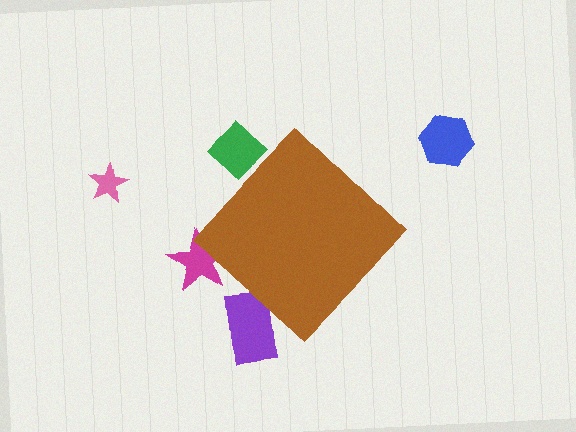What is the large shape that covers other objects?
A brown diamond.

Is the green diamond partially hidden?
Yes, the green diamond is partially hidden behind the brown diamond.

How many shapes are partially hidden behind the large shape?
3 shapes are partially hidden.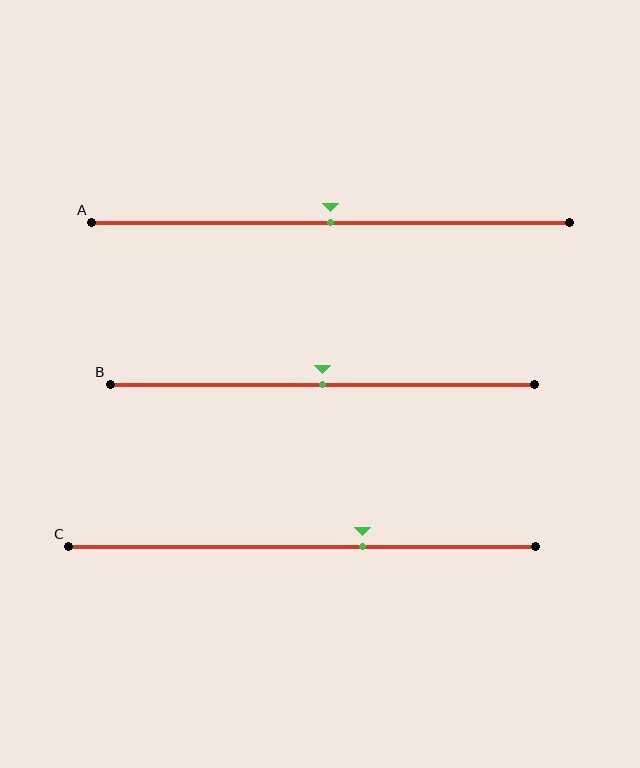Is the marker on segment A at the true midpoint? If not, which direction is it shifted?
Yes, the marker on segment A is at the true midpoint.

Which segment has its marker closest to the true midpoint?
Segment A has its marker closest to the true midpoint.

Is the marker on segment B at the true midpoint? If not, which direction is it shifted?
Yes, the marker on segment B is at the true midpoint.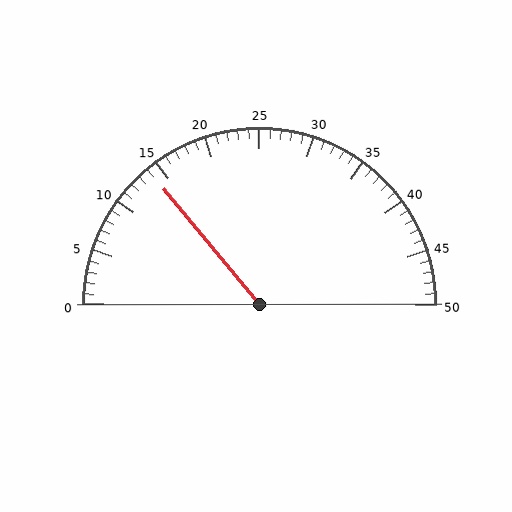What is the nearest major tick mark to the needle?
The nearest major tick mark is 15.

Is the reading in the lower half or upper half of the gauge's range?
The reading is in the lower half of the range (0 to 50).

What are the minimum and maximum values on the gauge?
The gauge ranges from 0 to 50.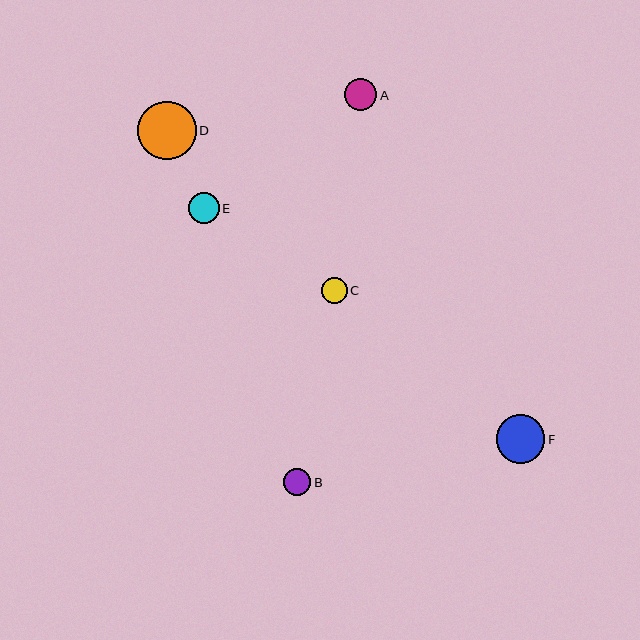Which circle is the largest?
Circle D is the largest with a size of approximately 58 pixels.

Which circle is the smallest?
Circle C is the smallest with a size of approximately 26 pixels.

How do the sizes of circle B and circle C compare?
Circle B and circle C are approximately the same size.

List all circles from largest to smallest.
From largest to smallest: D, F, A, E, B, C.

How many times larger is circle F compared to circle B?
Circle F is approximately 1.8 times the size of circle B.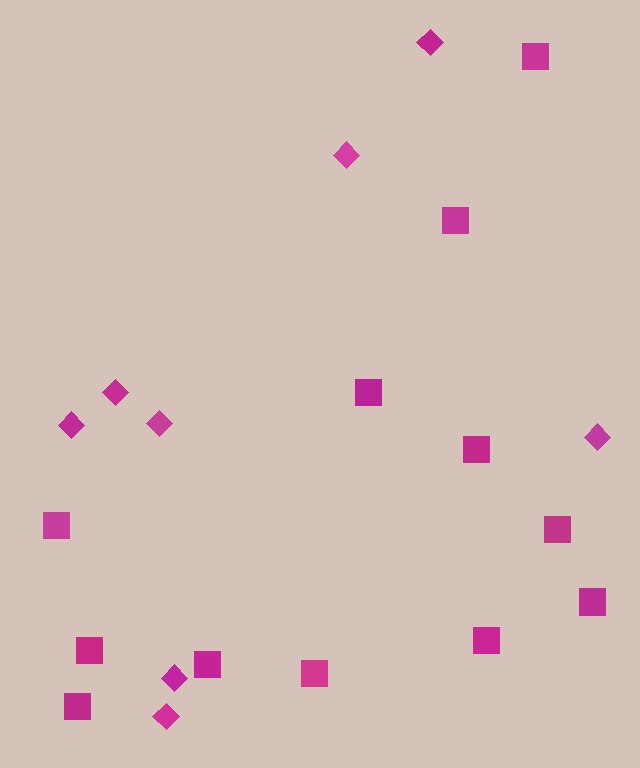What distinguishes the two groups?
There are 2 groups: one group of squares (12) and one group of diamonds (8).